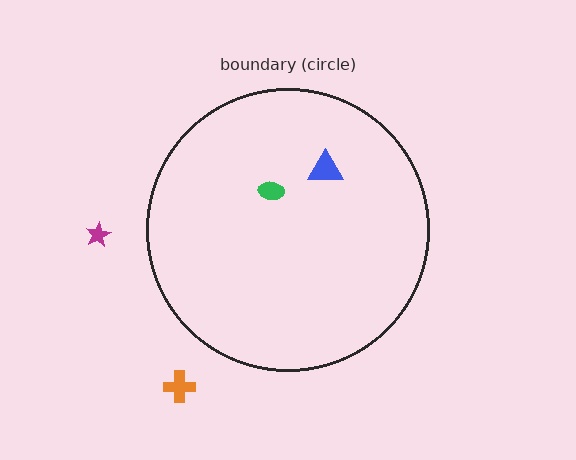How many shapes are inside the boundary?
2 inside, 2 outside.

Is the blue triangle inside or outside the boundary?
Inside.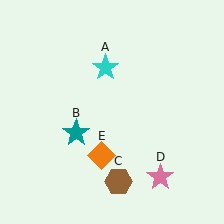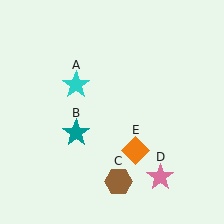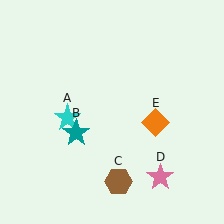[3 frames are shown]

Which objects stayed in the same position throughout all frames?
Teal star (object B) and brown hexagon (object C) and pink star (object D) remained stationary.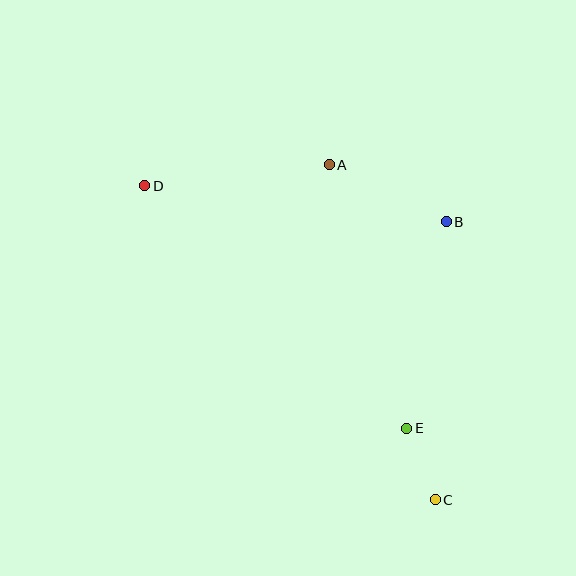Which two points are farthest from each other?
Points C and D are farthest from each other.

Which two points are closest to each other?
Points C and E are closest to each other.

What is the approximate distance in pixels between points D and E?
The distance between D and E is approximately 357 pixels.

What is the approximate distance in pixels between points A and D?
The distance between A and D is approximately 186 pixels.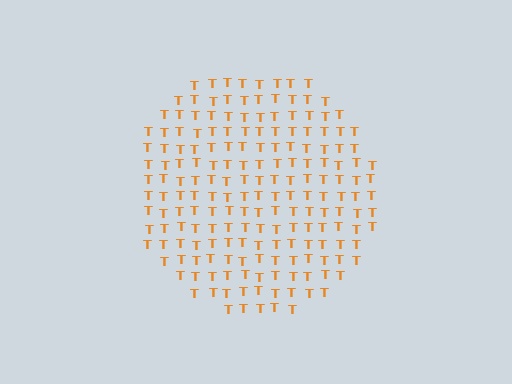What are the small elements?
The small elements are letter T's.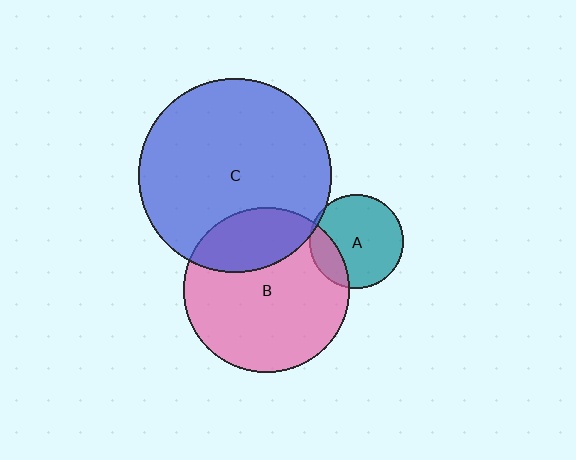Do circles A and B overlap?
Yes.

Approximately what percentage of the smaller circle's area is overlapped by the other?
Approximately 20%.